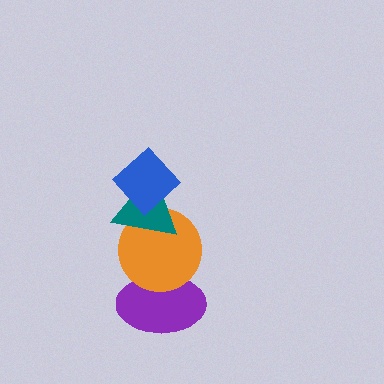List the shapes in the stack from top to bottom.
From top to bottom: the blue diamond, the teal triangle, the orange circle, the purple ellipse.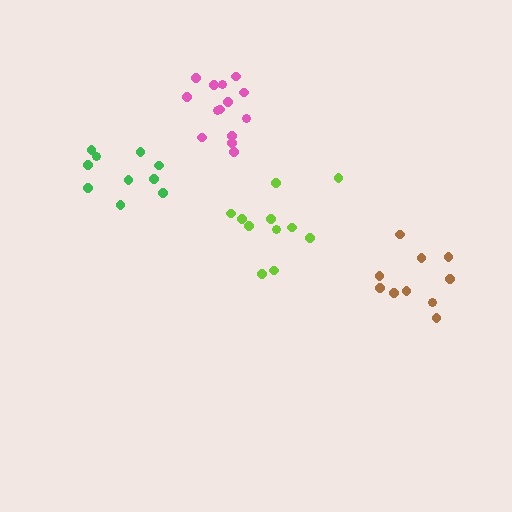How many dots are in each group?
Group 1: 15 dots, Group 2: 10 dots, Group 3: 10 dots, Group 4: 11 dots (46 total).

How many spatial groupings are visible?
There are 4 spatial groupings.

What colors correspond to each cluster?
The clusters are colored: pink, brown, green, lime.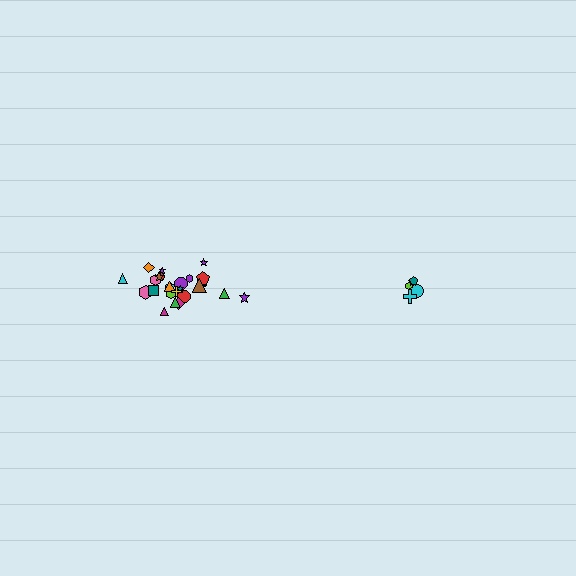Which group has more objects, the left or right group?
The left group.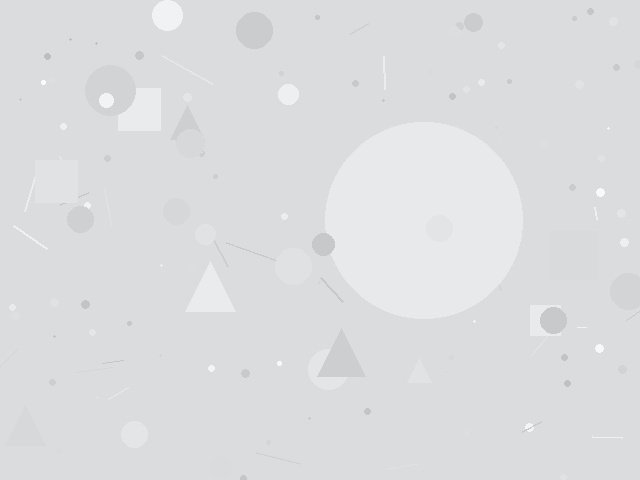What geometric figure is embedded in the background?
A circle is embedded in the background.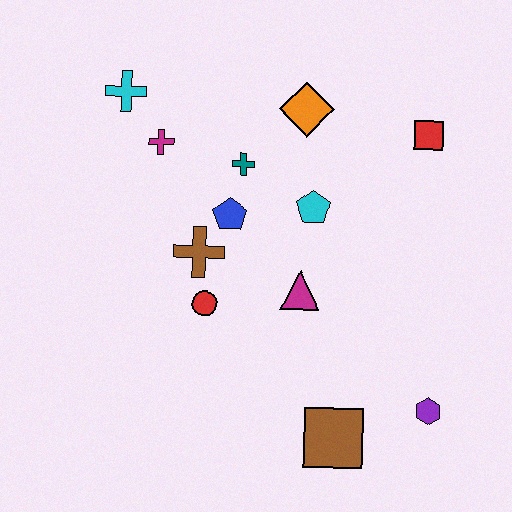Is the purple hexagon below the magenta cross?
Yes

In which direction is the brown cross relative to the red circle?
The brown cross is above the red circle.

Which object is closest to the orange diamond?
The teal cross is closest to the orange diamond.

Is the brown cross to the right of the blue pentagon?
No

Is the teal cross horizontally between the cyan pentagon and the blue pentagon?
Yes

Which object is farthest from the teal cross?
The purple hexagon is farthest from the teal cross.